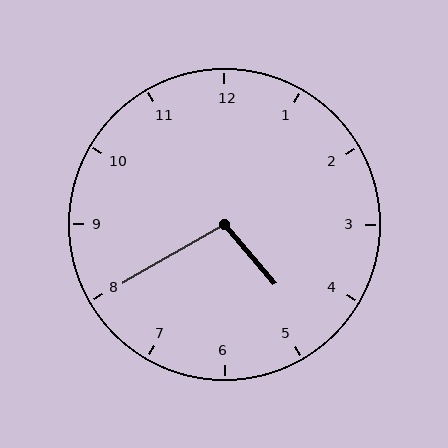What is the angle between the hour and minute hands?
Approximately 100 degrees.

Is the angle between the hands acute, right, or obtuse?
It is obtuse.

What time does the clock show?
4:40.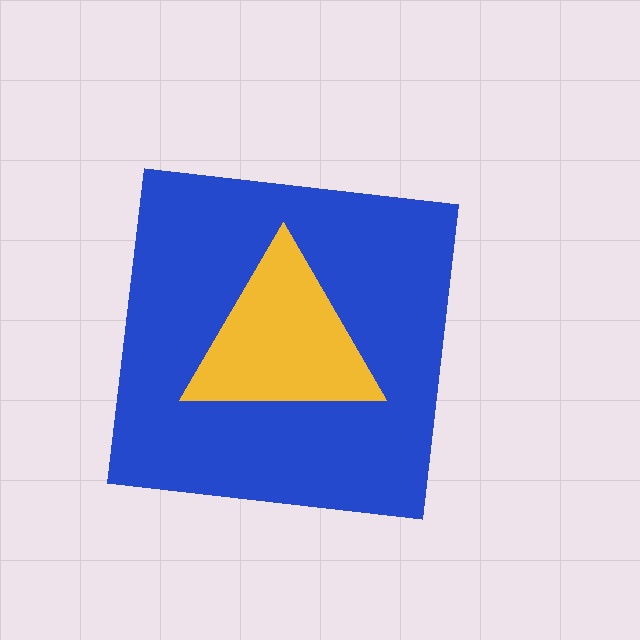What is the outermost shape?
The blue square.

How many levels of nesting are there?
2.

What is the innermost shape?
The yellow triangle.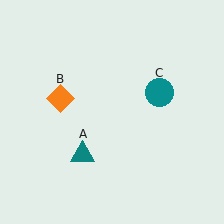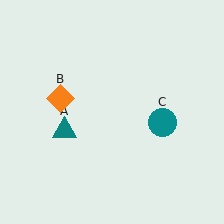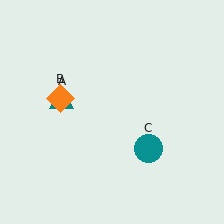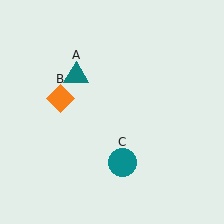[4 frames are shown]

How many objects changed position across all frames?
2 objects changed position: teal triangle (object A), teal circle (object C).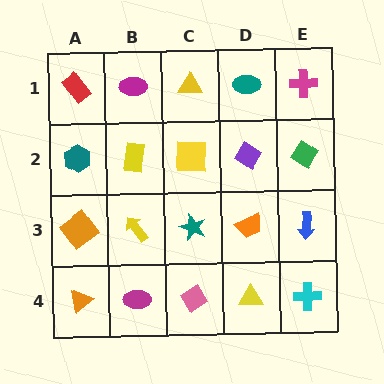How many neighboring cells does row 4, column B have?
3.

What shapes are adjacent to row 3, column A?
A teal hexagon (row 2, column A), an orange triangle (row 4, column A), a yellow arrow (row 3, column B).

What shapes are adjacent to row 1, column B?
A yellow rectangle (row 2, column B), a red rectangle (row 1, column A), a yellow triangle (row 1, column C).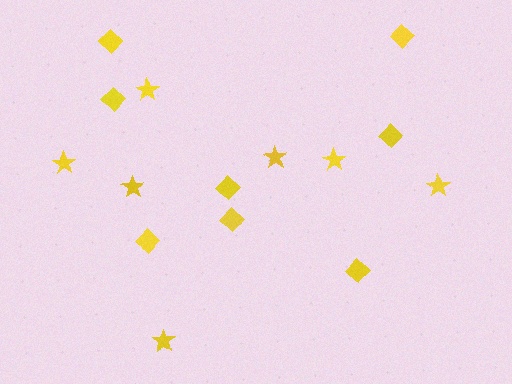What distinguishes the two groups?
There are 2 groups: one group of stars (7) and one group of diamonds (8).